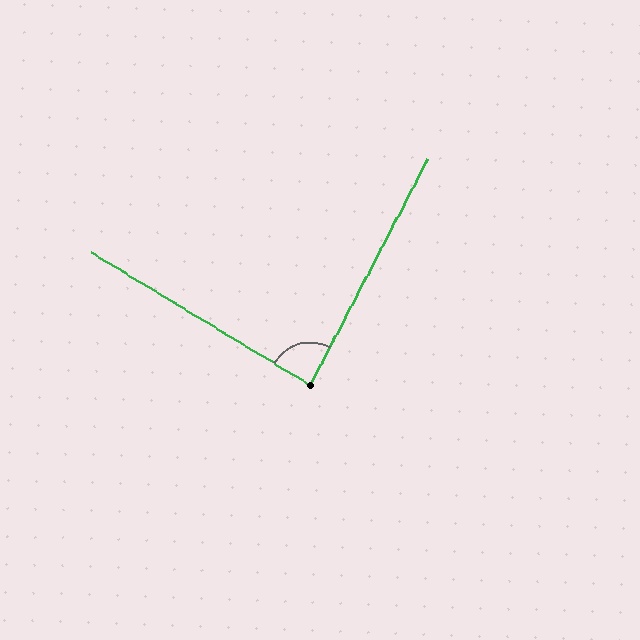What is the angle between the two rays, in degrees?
Approximately 86 degrees.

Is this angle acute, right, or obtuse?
It is approximately a right angle.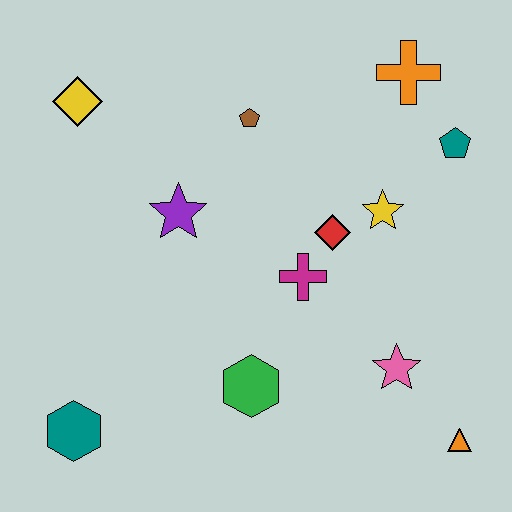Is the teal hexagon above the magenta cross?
No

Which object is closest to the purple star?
The brown pentagon is closest to the purple star.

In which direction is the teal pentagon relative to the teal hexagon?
The teal pentagon is to the right of the teal hexagon.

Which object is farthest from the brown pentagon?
The orange triangle is farthest from the brown pentagon.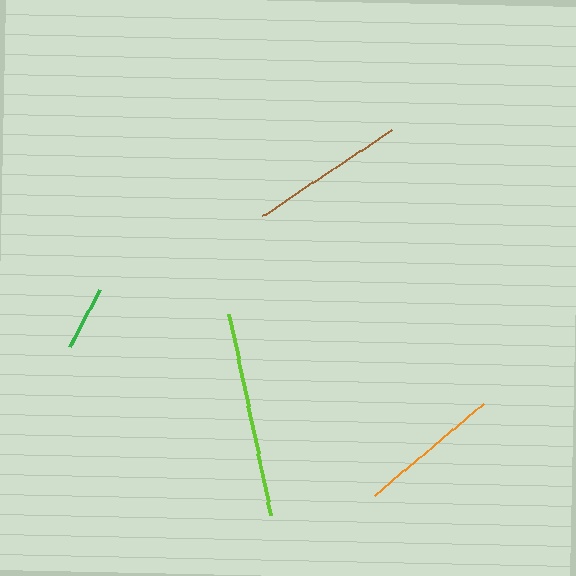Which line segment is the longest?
The lime line is the longest at approximately 205 pixels.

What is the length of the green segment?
The green segment is approximately 65 pixels long.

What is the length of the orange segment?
The orange segment is approximately 143 pixels long.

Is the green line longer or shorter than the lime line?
The lime line is longer than the green line.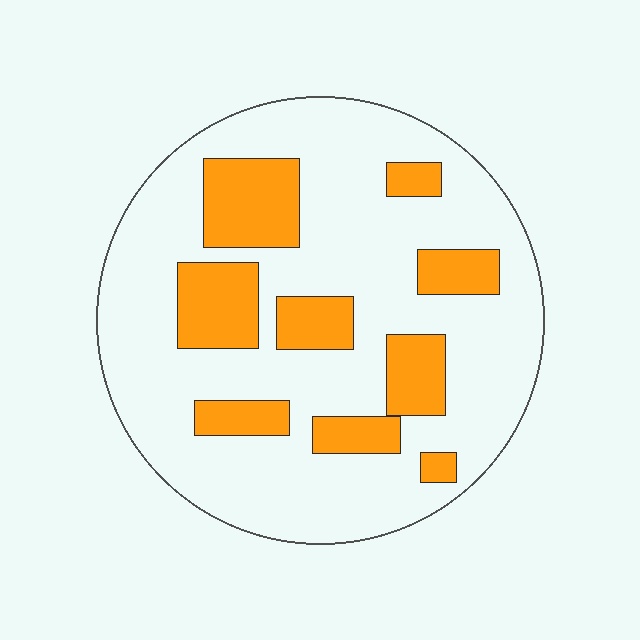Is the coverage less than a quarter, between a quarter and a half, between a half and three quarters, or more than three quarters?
Less than a quarter.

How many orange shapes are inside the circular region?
9.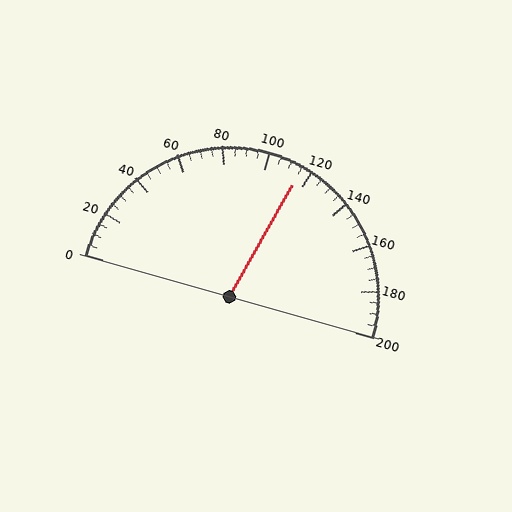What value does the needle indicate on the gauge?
The needle indicates approximately 115.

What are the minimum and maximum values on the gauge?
The gauge ranges from 0 to 200.